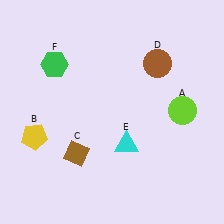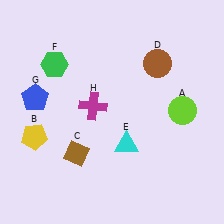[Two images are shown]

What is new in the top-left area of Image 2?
A magenta cross (H) was added in the top-left area of Image 2.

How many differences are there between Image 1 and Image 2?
There are 2 differences between the two images.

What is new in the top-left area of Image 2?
A blue pentagon (G) was added in the top-left area of Image 2.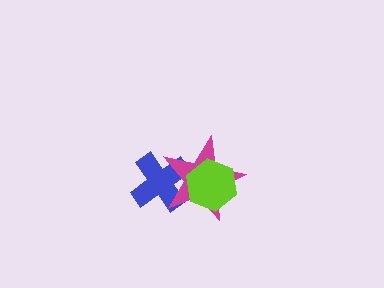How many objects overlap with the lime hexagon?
2 objects overlap with the lime hexagon.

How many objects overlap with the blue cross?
2 objects overlap with the blue cross.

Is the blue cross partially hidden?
Yes, it is partially covered by another shape.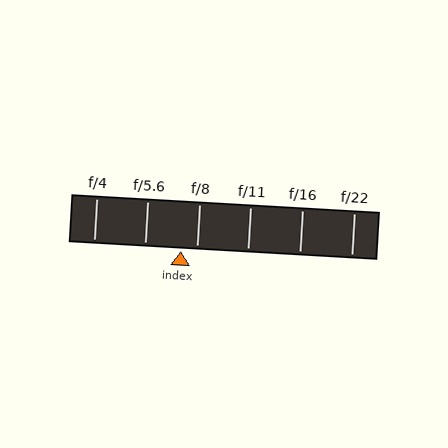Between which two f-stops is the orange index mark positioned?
The index mark is between f/5.6 and f/8.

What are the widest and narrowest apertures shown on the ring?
The widest aperture shown is f/4 and the narrowest is f/22.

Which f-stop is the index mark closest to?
The index mark is closest to f/8.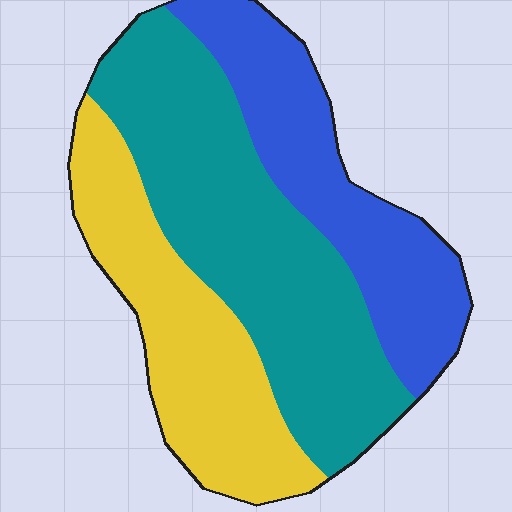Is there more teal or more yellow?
Teal.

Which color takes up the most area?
Teal, at roughly 45%.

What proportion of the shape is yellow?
Yellow covers 29% of the shape.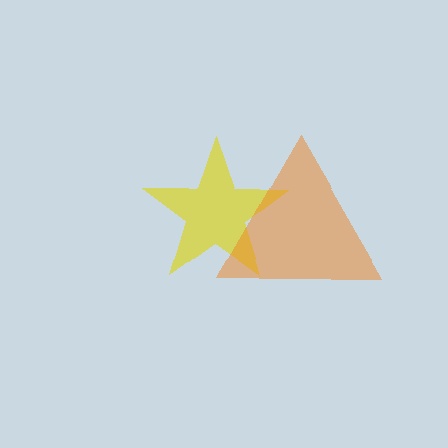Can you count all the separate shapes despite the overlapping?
Yes, there are 2 separate shapes.